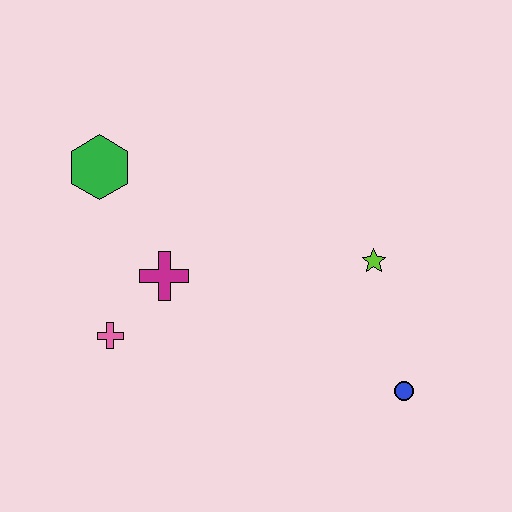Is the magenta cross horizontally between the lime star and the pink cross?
Yes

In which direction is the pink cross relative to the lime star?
The pink cross is to the left of the lime star.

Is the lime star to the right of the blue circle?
No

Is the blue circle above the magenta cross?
No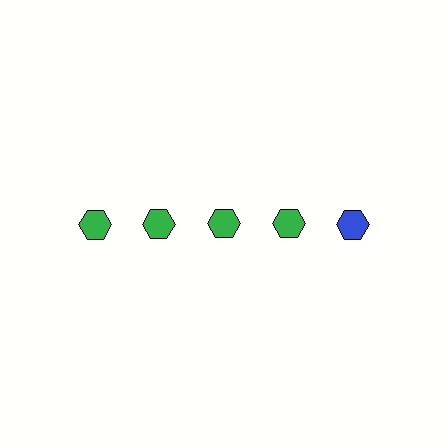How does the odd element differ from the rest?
It has a different color: blue instead of green.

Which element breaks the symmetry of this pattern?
The blue hexagon in the top row, rightmost column breaks the symmetry. All other shapes are green hexagons.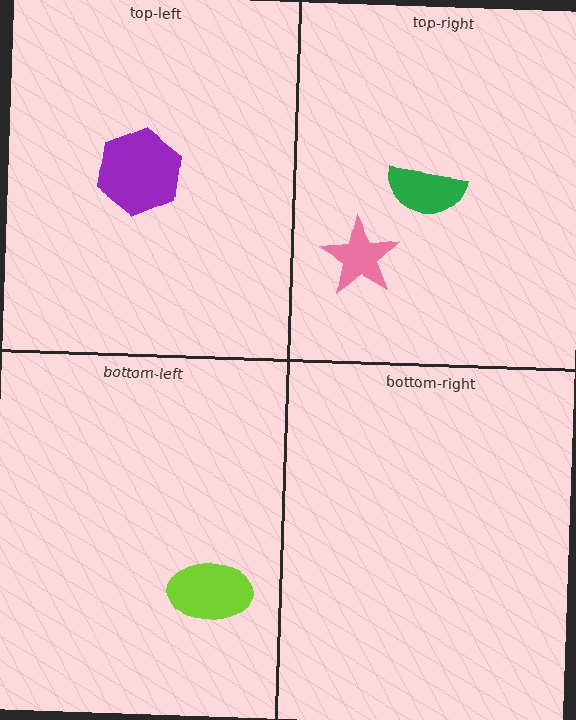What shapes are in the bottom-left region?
The lime ellipse.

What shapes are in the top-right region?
The green semicircle, the pink star.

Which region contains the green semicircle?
The top-right region.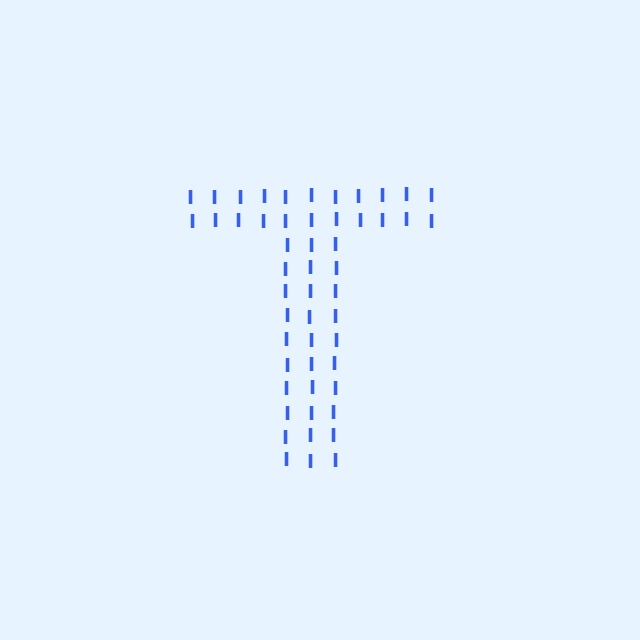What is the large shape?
The large shape is the letter T.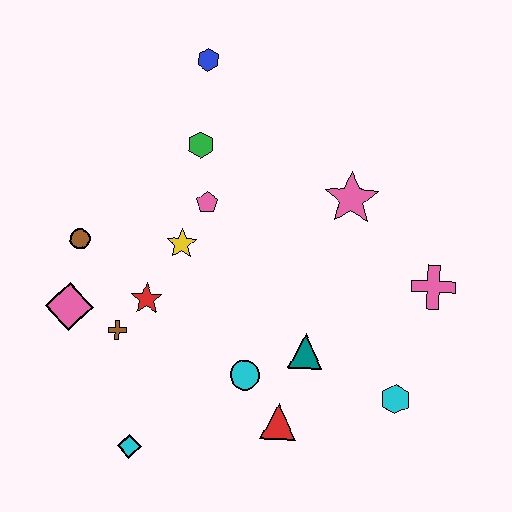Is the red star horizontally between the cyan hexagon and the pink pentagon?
No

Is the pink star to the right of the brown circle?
Yes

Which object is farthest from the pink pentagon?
The cyan hexagon is farthest from the pink pentagon.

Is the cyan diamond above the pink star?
No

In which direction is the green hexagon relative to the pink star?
The green hexagon is to the left of the pink star.